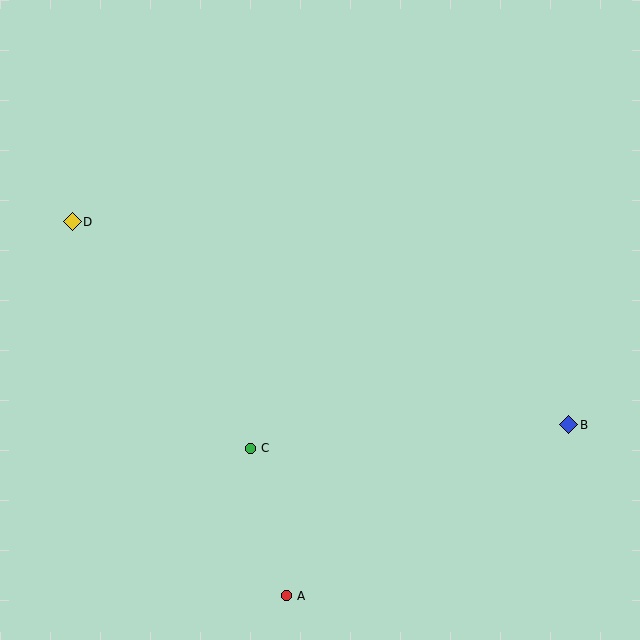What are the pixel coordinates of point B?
Point B is at (569, 425).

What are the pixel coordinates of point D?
Point D is at (72, 222).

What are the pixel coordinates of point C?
Point C is at (250, 448).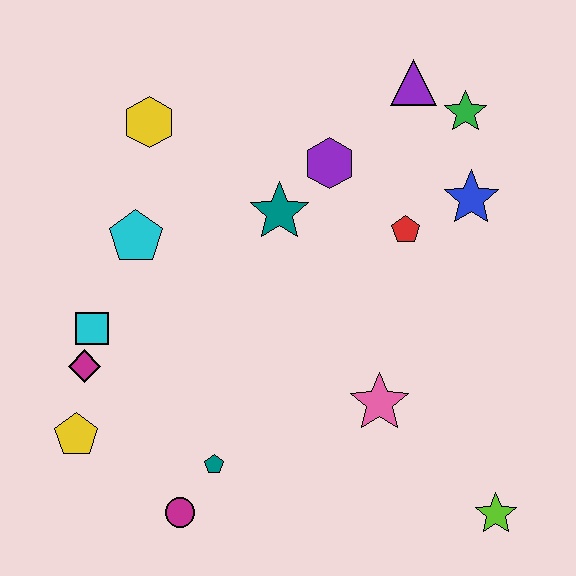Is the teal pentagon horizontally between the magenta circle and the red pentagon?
Yes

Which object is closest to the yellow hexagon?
The cyan pentagon is closest to the yellow hexagon.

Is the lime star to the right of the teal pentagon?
Yes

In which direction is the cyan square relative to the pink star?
The cyan square is to the left of the pink star.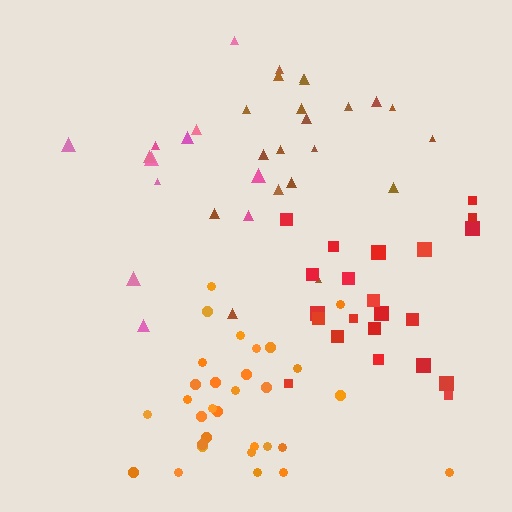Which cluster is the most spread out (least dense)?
Pink.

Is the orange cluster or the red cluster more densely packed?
Orange.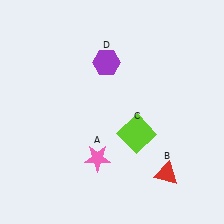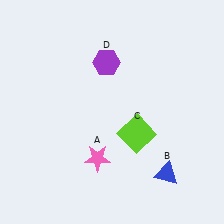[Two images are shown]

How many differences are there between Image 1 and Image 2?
There is 1 difference between the two images.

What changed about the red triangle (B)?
In Image 1, B is red. In Image 2, it changed to blue.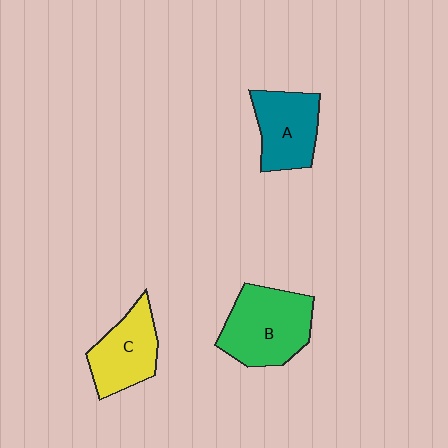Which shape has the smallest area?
Shape C (yellow).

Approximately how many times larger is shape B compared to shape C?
Approximately 1.3 times.